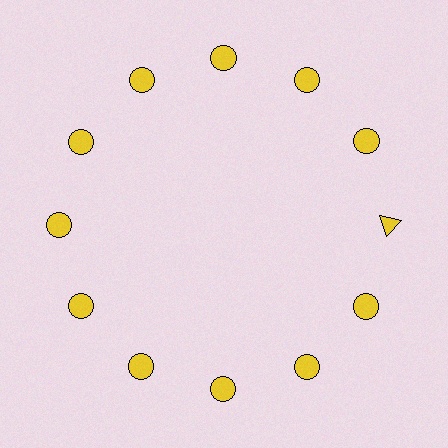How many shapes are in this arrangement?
There are 12 shapes arranged in a ring pattern.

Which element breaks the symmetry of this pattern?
The yellow triangle at roughly the 3 o'clock position breaks the symmetry. All other shapes are yellow circles.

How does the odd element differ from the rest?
It has a different shape: triangle instead of circle.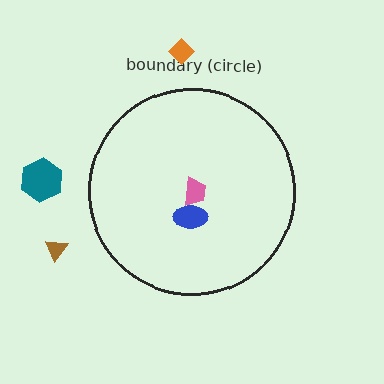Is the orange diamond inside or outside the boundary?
Outside.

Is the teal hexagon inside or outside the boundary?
Outside.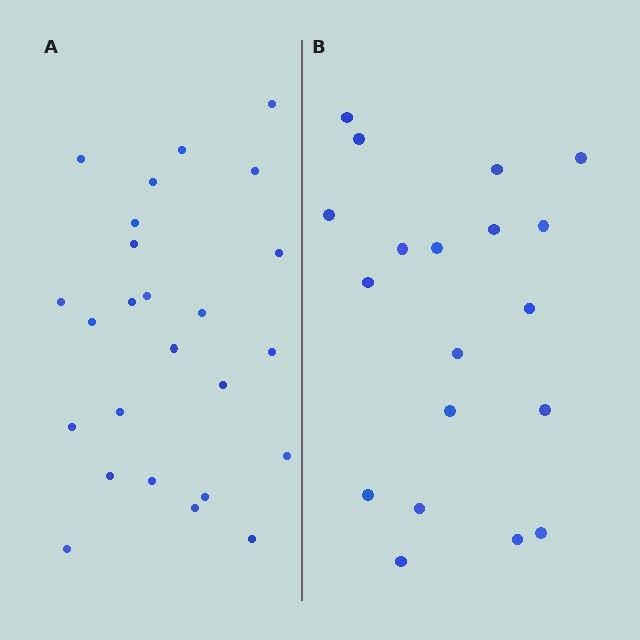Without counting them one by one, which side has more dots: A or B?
Region A (the left region) has more dots.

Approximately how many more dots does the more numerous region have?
Region A has about 6 more dots than region B.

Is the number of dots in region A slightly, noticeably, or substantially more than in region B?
Region A has noticeably more, but not dramatically so. The ratio is roughly 1.3 to 1.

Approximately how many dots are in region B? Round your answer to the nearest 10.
About 20 dots. (The exact count is 19, which rounds to 20.)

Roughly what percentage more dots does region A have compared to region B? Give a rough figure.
About 30% more.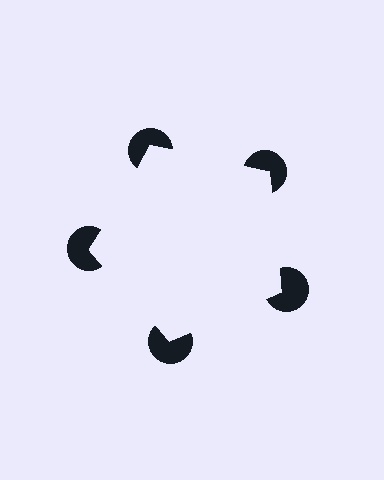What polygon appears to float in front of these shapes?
An illusory pentagon — its edges are inferred from the aligned wedge cuts in the pac-man discs, not physically drawn.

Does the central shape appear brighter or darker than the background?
It typically appears slightly brighter than the background, even though no actual brightness change is drawn.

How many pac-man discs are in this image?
There are 5 — one at each vertex of the illusory pentagon.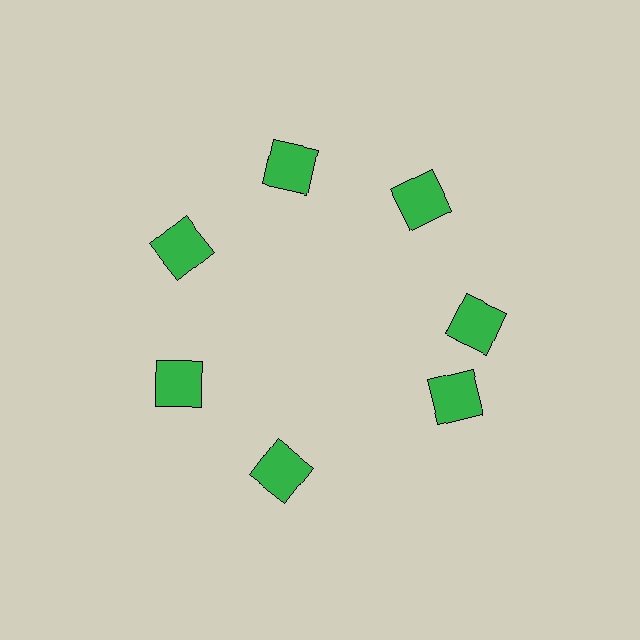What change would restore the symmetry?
The symmetry would be restored by rotating it back into even spacing with its neighbors so that all 7 squares sit at equal angles and equal distance from the center.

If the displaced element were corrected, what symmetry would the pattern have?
It would have 7-fold rotational symmetry — the pattern would map onto itself every 51 degrees.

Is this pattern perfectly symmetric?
No. The 7 green squares are arranged in a ring, but one element near the 5 o'clock position is rotated out of alignment along the ring, breaking the 7-fold rotational symmetry.